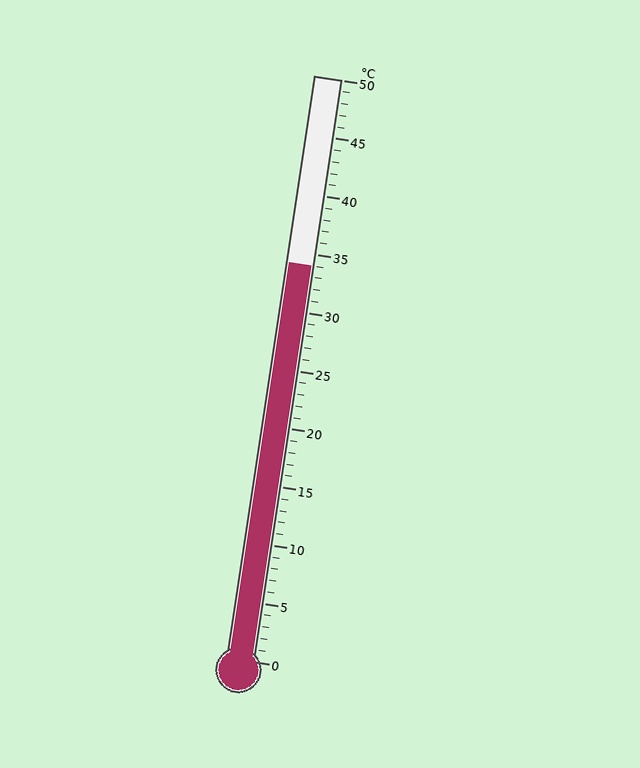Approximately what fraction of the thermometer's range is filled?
The thermometer is filled to approximately 70% of its range.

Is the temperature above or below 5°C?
The temperature is above 5°C.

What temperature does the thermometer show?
The thermometer shows approximately 34°C.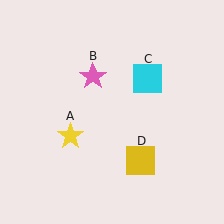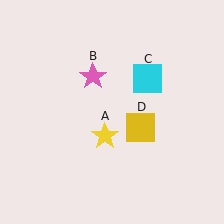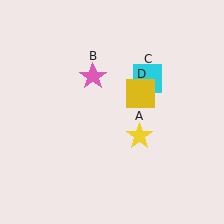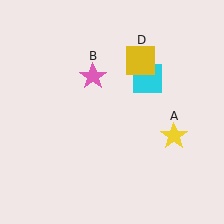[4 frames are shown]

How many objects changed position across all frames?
2 objects changed position: yellow star (object A), yellow square (object D).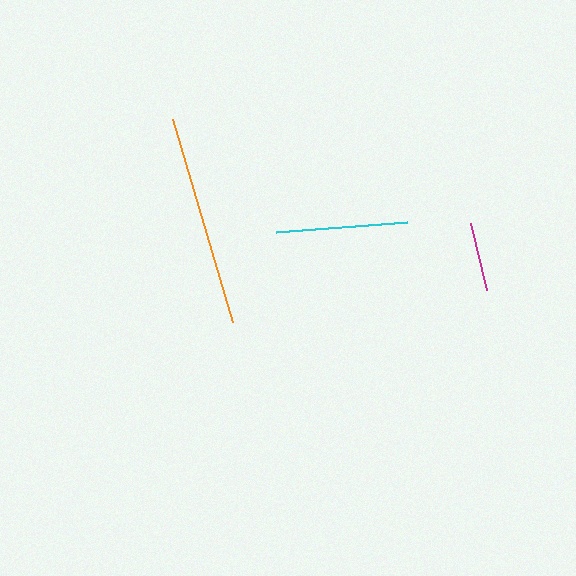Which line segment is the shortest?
The magenta line is the shortest at approximately 69 pixels.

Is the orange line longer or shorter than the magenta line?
The orange line is longer than the magenta line.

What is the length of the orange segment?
The orange segment is approximately 211 pixels long.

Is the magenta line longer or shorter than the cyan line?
The cyan line is longer than the magenta line.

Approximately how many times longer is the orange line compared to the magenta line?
The orange line is approximately 3.1 times the length of the magenta line.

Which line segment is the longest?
The orange line is the longest at approximately 211 pixels.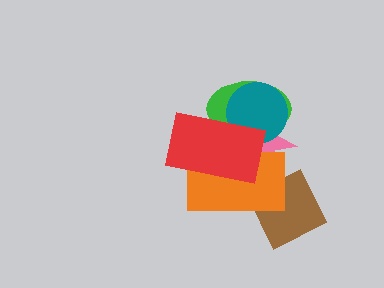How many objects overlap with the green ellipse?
4 objects overlap with the green ellipse.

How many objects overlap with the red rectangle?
4 objects overlap with the red rectangle.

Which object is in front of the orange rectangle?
The red rectangle is in front of the orange rectangle.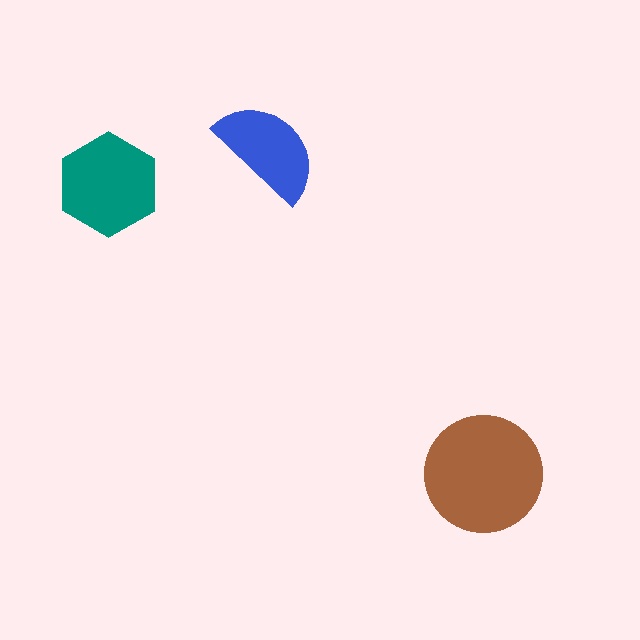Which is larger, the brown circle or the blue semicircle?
The brown circle.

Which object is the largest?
The brown circle.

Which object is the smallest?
The blue semicircle.